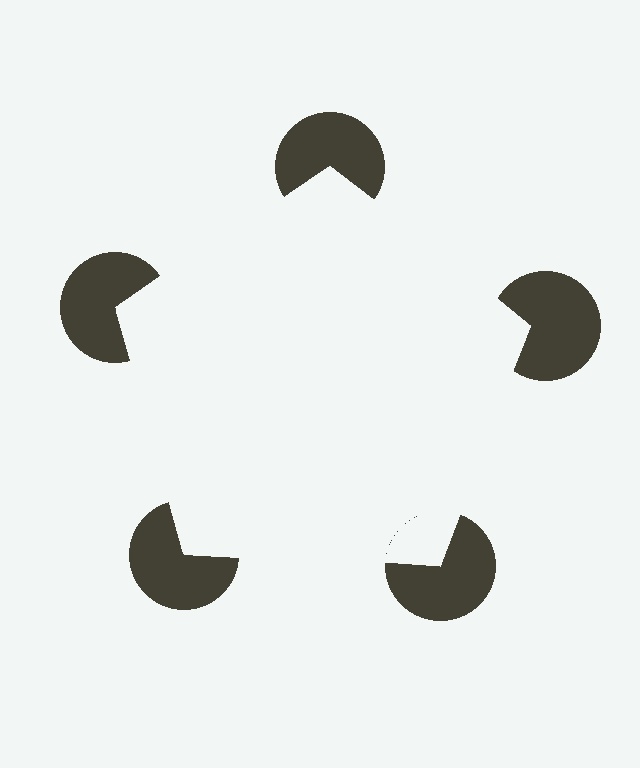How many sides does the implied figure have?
5 sides.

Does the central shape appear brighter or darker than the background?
It typically appears slightly brighter than the background, even though no actual brightness change is drawn.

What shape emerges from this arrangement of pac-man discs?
An illusory pentagon — its edges are inferred from the aligned wedge cuts in the pac-man discs, not physically drawn.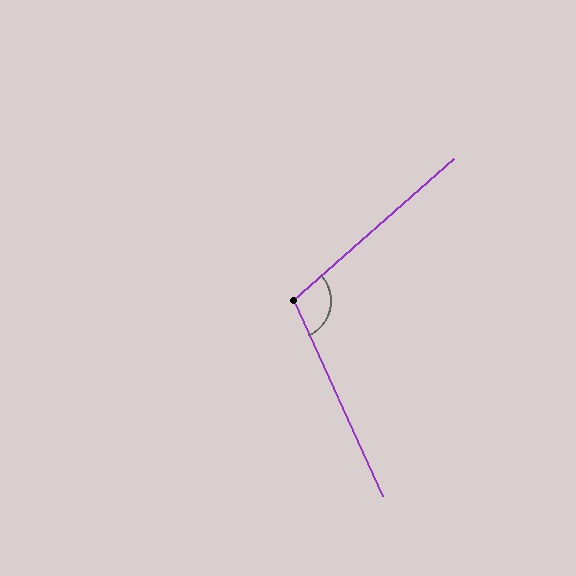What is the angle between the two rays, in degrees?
Approximately 107 degrees.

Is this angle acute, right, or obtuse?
It is obtuse.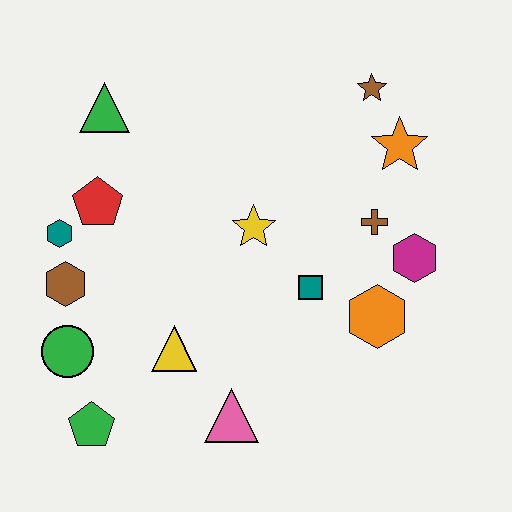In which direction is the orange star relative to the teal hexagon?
The orange star is to the right of the teal hexagon.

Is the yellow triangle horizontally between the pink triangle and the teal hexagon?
Yes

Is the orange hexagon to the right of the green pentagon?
Yes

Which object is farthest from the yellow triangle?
The brown star is farthest from the yellow triangle.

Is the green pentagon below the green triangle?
Yes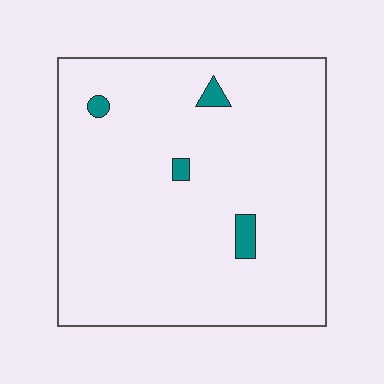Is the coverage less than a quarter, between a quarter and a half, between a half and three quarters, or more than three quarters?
Less than a quarter.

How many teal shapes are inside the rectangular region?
4.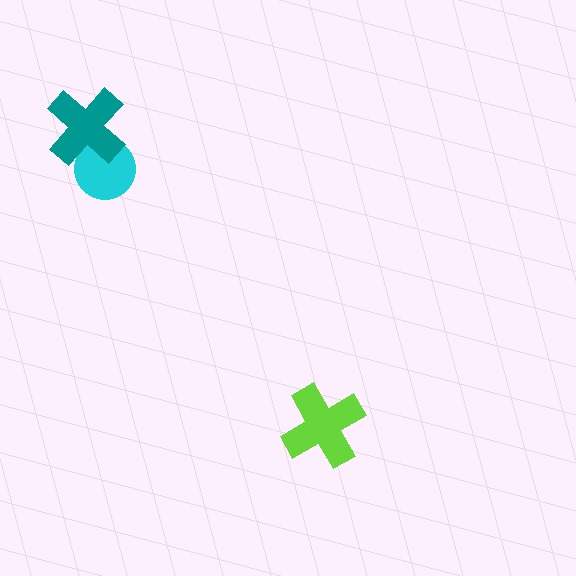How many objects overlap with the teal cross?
1 object overlaps with the teal cross.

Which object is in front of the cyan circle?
The teal cross is in front of the cyan circle.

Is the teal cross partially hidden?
No, no other shape covers it.